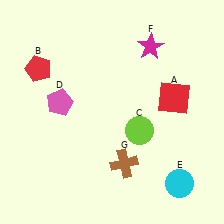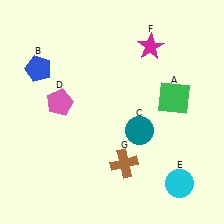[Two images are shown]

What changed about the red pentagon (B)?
In Image 1, B is red. In Image 2, it changed to blue.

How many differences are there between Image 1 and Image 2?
There are 3 differences between the two images.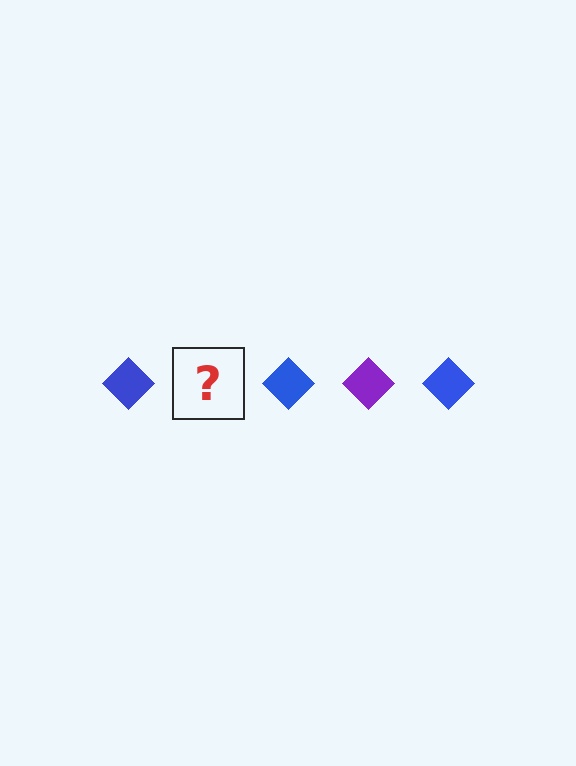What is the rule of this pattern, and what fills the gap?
The rule is that the pattern cycles through blue, purple diamonds. The gap should be filled with a purple diamond.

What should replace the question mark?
The question mark should be replaced with a purple diamond.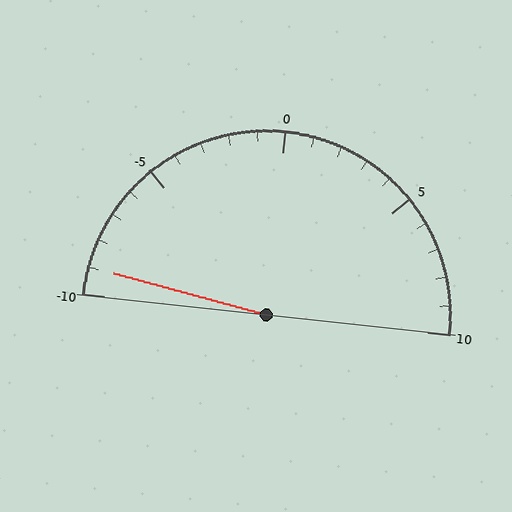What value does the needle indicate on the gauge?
The needle indicates approximately -9.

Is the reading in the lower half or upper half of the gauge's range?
The reading is in the lower half of the range (-10 to 10).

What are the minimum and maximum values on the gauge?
The gauge ranges from -10 to 10.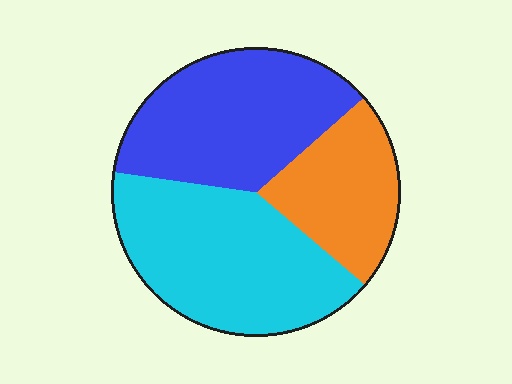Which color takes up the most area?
Cyan, at roughly 40%.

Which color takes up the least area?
Orange, at roughly 25%.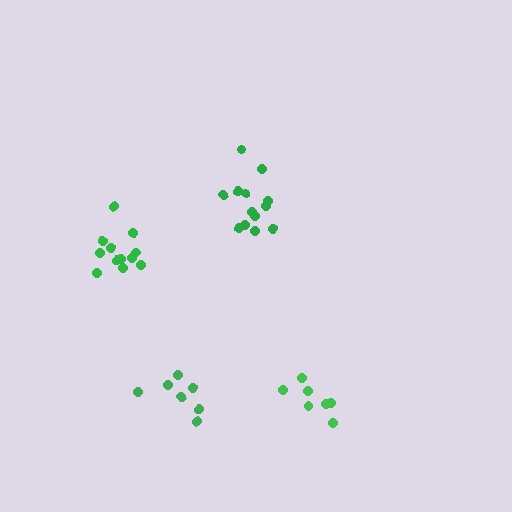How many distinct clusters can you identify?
There are 4 distinct clusters.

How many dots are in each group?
Group 1: 7 dots, Group 2: 13 dots, Group 3: 12 dots, Group 4: 7 dots (39 total).